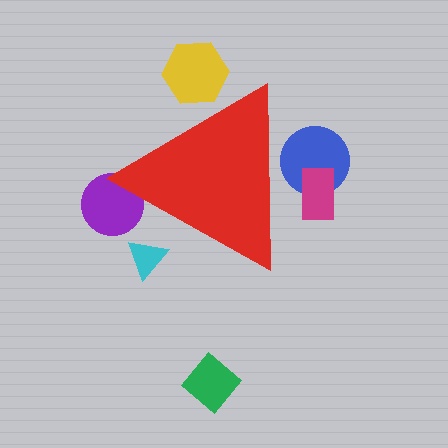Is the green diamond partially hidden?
No, the green diamond is fully visible.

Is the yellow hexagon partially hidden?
Yes, the yellow hexagon is partially hidden behind the red triangle.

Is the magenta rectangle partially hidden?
Yes, the magenta rectangle is partially hidden behind the red triangle.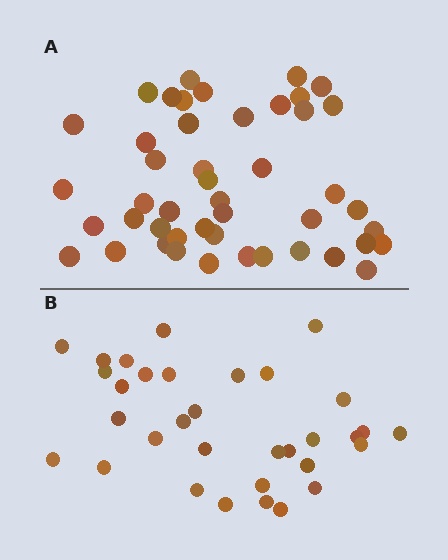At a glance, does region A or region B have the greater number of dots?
Region A (the top region) has more dots.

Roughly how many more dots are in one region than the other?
Region A has approximately 15 more dots than region B.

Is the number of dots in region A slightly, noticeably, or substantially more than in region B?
Region A has noticeably more, but not dramatically so. The ratio is roughly 1.4 to 1.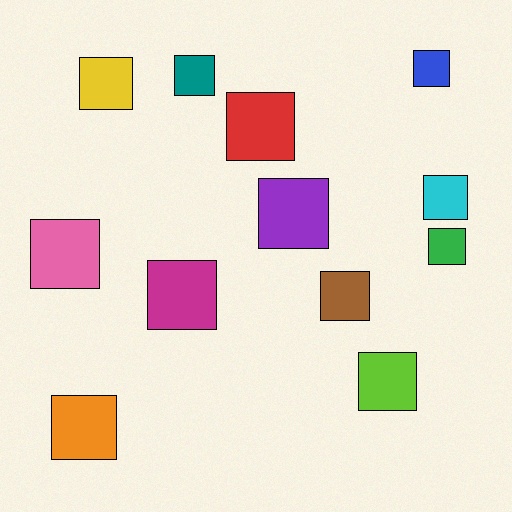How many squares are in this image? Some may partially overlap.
There are 12 squares.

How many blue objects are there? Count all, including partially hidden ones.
There is 1 blue object.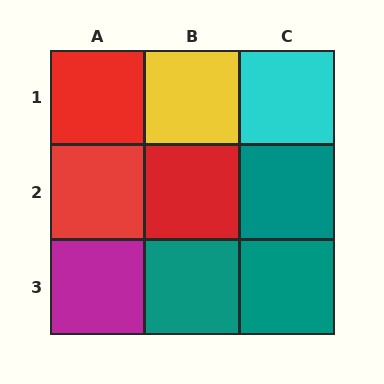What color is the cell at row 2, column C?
Teal.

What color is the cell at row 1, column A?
Red.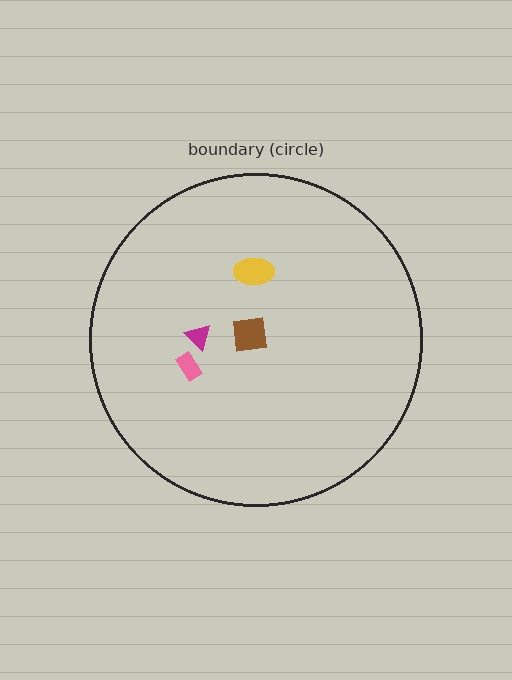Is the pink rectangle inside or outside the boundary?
Inside.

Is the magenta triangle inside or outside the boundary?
Inside.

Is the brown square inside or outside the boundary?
Inside.